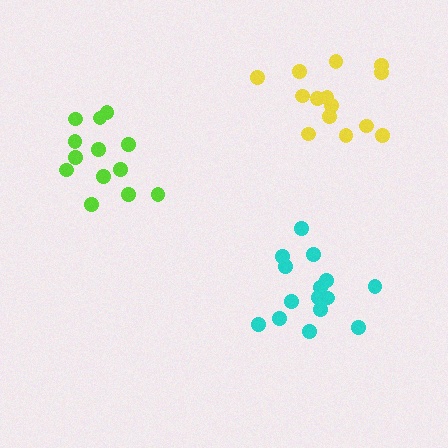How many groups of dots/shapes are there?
There are 3 groups.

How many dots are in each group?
Group 1: 13 dots, Group 2: 14 dots, Group 3: 15 dots (42 total).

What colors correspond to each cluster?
The clusters are colored: lime, yellow, cyan.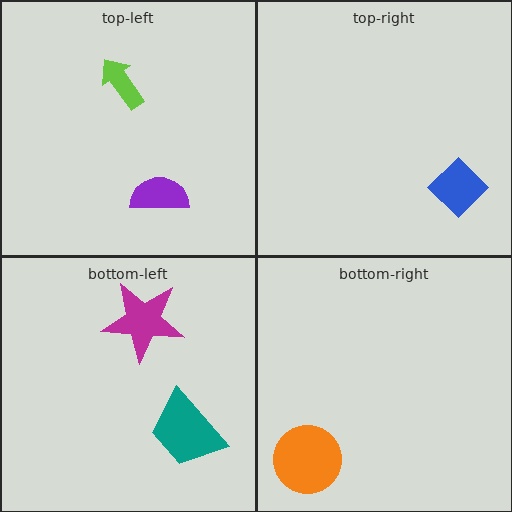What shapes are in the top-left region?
The purple semicircle, the lime arrow.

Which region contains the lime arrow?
The top-left region.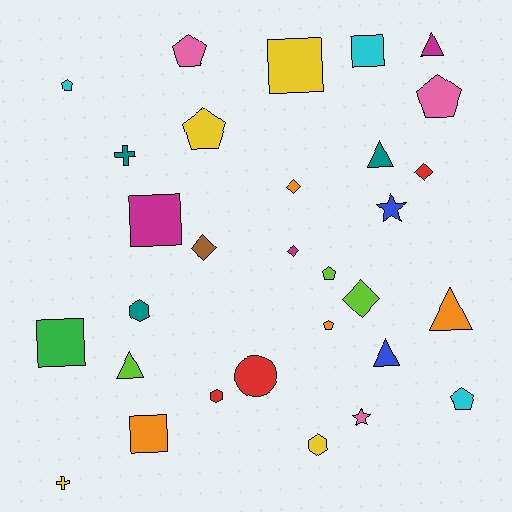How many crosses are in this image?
There are 2 crosses.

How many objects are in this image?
There are 30 objects.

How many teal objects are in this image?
There are 3 teal objects.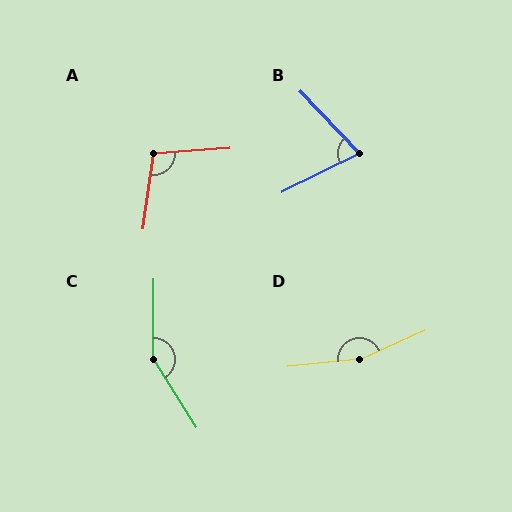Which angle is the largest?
D, at approximately 161 degrees.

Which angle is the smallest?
B, at approximately 73 degrees.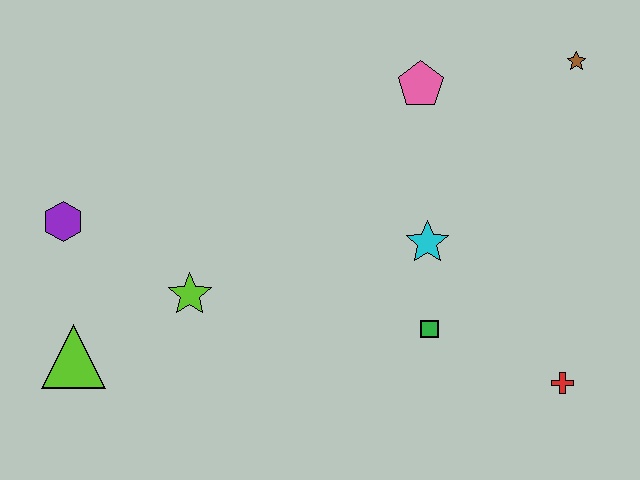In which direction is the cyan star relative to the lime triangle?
The cyan star is to the right of the lime triangle.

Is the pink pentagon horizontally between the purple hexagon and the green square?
Yes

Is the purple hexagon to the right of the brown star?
No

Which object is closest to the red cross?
The green square is closest to the red cross.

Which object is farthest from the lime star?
The brown star is farthest from the lime star.